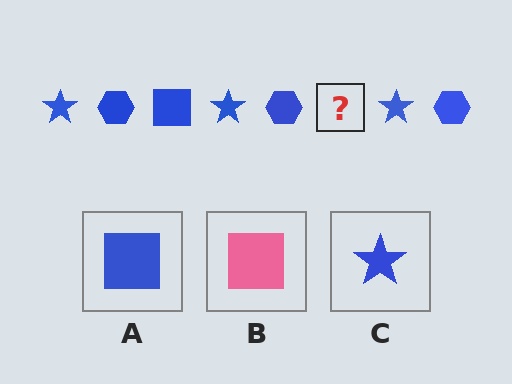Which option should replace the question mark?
Option A.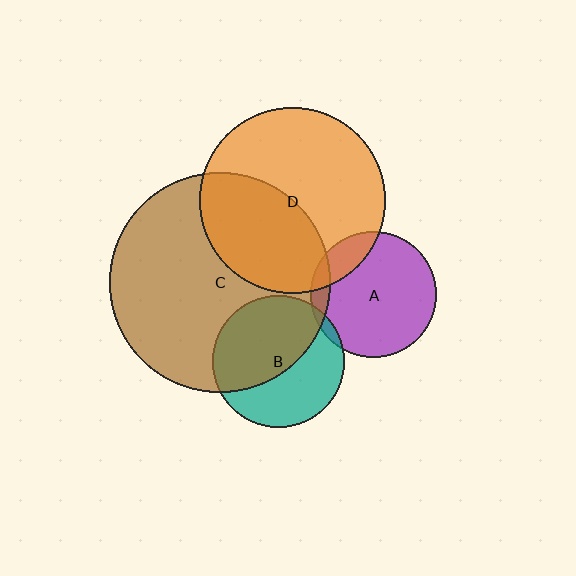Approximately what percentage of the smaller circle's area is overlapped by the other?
Approximately 40%.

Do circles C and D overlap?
Yes.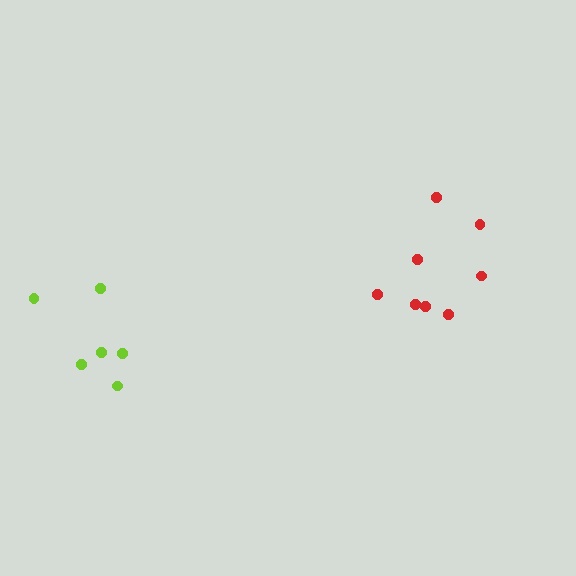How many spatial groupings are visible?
There are 2 spatial groupings.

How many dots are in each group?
Group 1: 6 dots, Group 2: 8 dots (14 total).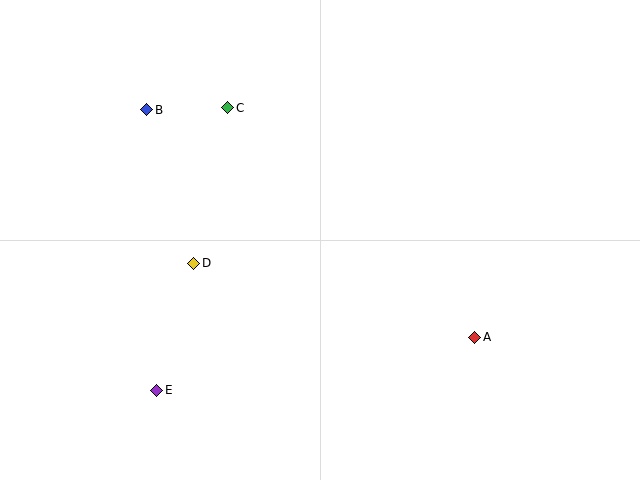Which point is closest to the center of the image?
Point D at (194, 263) is closest to the center.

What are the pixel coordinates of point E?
Point E is at (157, 390).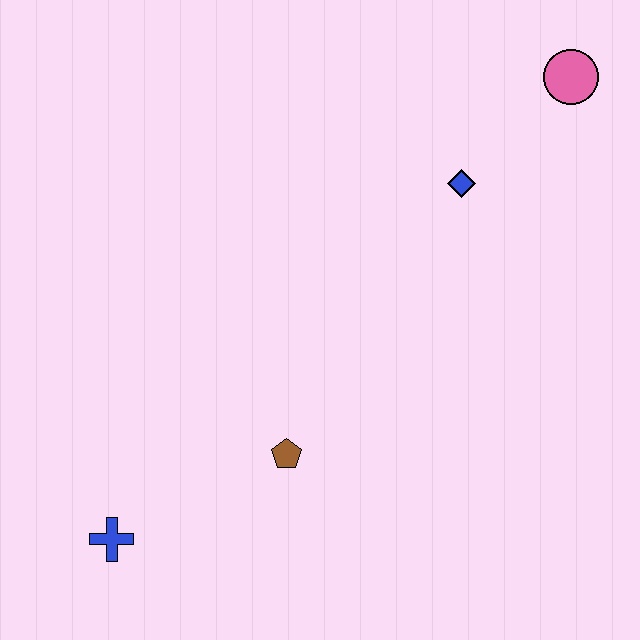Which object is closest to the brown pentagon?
The blue cross is closest to the brown pentagon.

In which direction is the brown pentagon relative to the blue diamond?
The brown pentagon is below the blue diamond.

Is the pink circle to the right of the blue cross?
Yes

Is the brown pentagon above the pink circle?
No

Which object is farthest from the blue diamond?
The blue cross is farthest from the blue diamond.